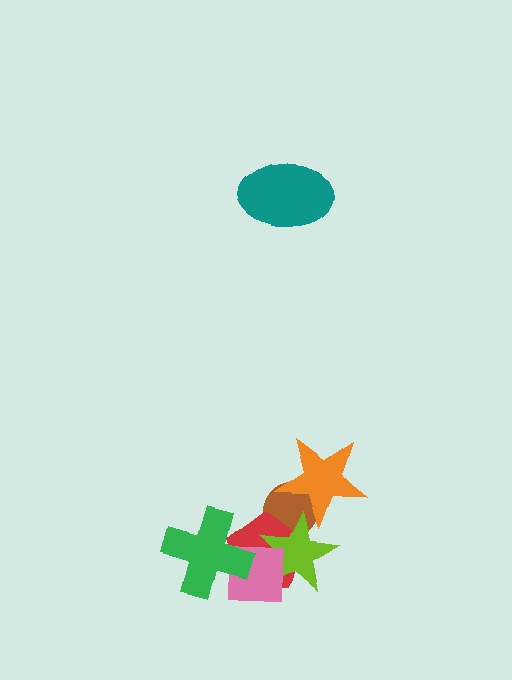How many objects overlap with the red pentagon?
4 objects overlap with the red pentagon.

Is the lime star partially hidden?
Yes, it is partially covered by another shape.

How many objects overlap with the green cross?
2 objects overlap with the green cross.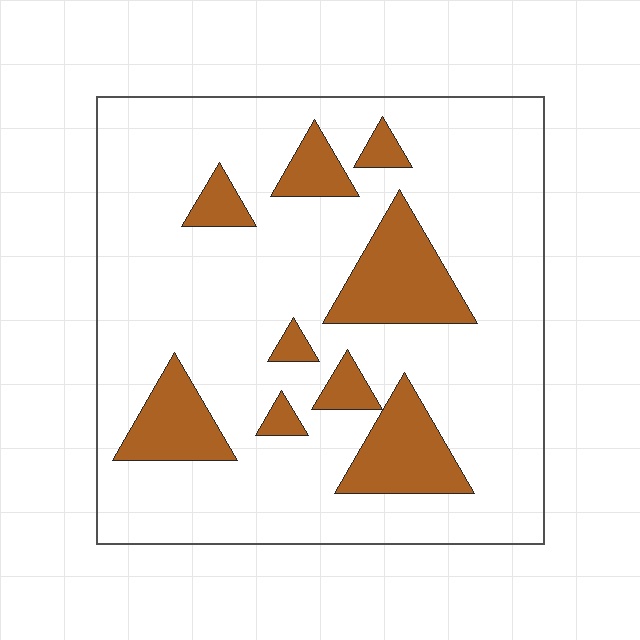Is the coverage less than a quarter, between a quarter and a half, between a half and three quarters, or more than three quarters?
Less than a quarter.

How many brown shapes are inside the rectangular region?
9.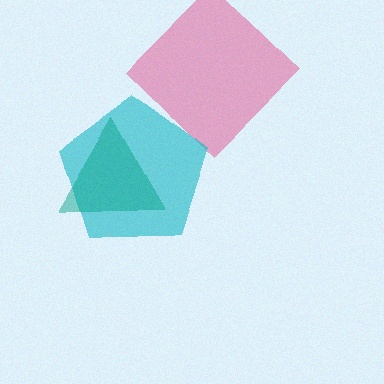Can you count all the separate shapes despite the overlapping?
Yes, there are 3 separate shapes.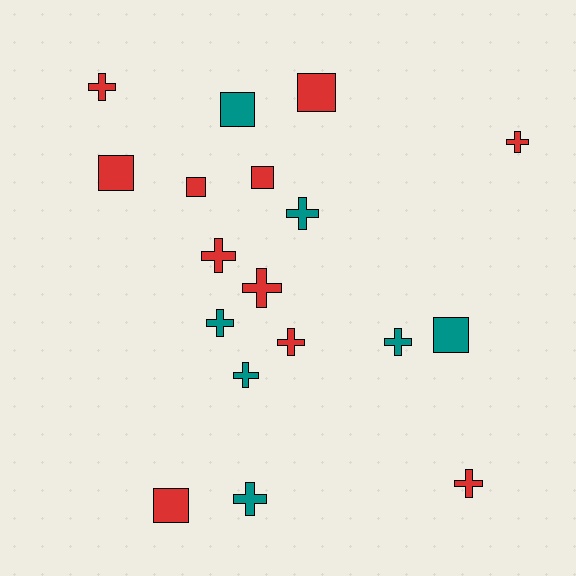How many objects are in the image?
There are 18 objects.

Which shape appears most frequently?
Cross, with 11 objects.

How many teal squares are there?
There are 2 teal squares.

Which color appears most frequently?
Red, with 11 objects.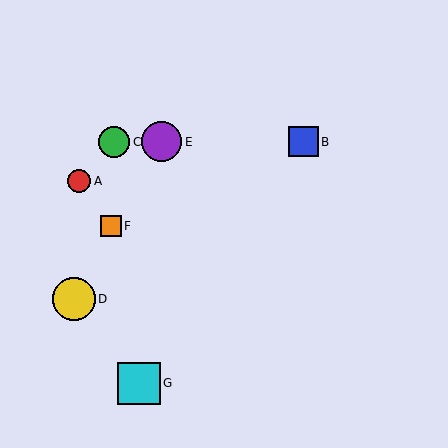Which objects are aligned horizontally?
Objects B, C, E are aligned horizontally.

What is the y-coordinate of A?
Object A is at y≈181.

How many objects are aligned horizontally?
3 objects (B, C, E) are aligned horizontally.